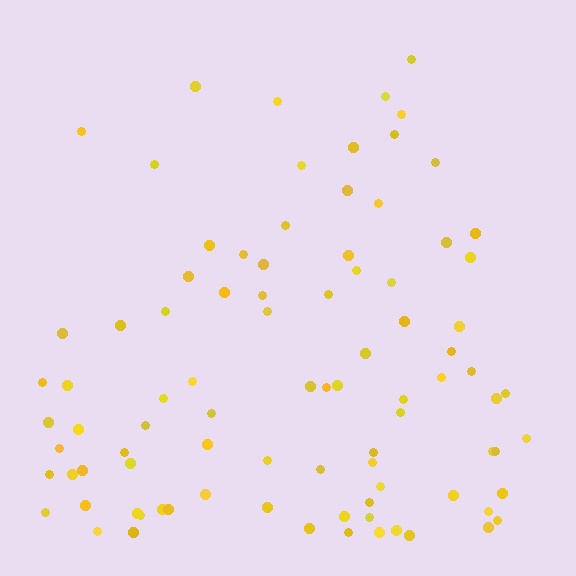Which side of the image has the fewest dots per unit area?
The top.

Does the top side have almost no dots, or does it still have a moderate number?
Still a moderate number, just noticeably fewer than the bottom.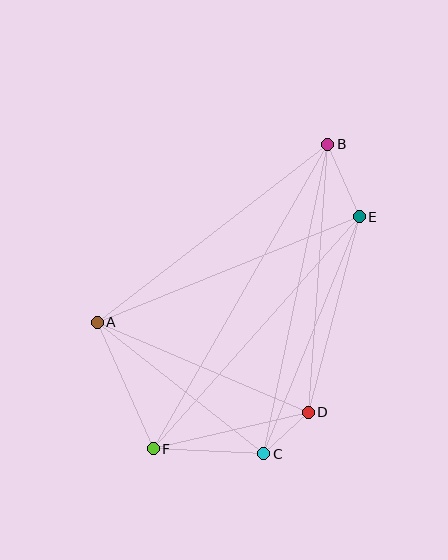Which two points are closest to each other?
Points C and D are closest to each other.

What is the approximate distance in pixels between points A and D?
The distance between A and D is approximately 230 pixels.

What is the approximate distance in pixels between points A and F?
The distance between A and F is approximately 138 pixels.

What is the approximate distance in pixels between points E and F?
The distance between E and F is approximately 311 pixels.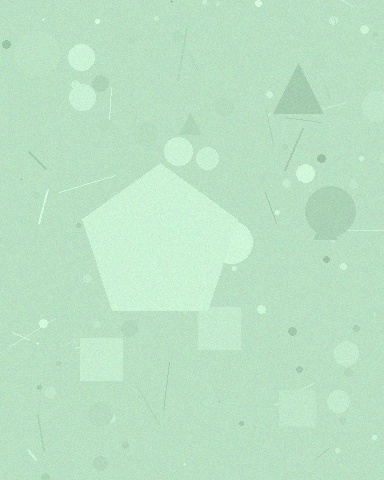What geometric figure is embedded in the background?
A pentagon is embedded in the background.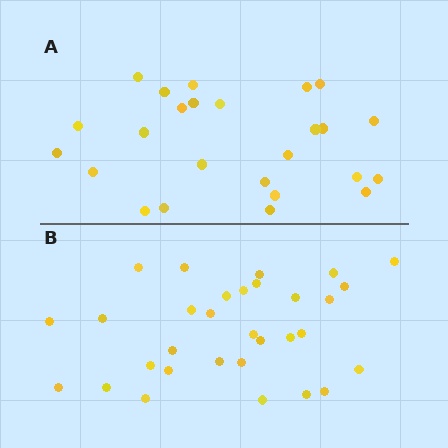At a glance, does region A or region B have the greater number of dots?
Region B (the bottom region) has more dots.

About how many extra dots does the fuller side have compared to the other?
Region B has about 6 more dots than region A.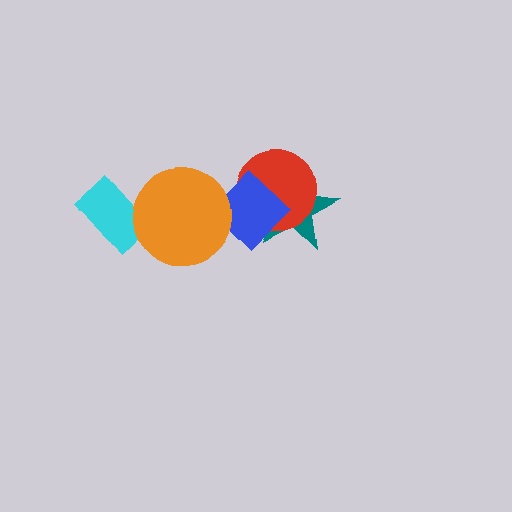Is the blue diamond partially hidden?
Yes, it is partially covered by another shape.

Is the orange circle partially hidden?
No, no other shape covers it.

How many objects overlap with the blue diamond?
3 objects overlap with the blue diamond.